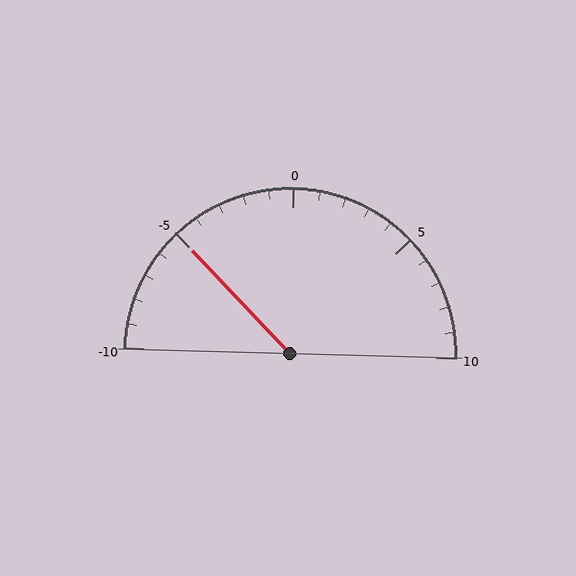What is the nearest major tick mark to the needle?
The nearest major tick mark is -5.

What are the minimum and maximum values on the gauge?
The gauge ranges from -10 to 10.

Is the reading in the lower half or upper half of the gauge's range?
The reading is in the lower half of the range (-10 to 10).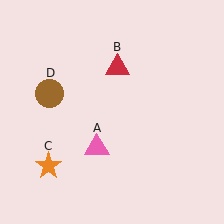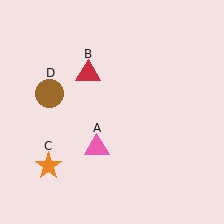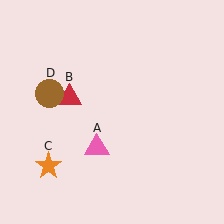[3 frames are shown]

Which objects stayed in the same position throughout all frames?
Pink triangle (object A) and orange star (object C) and brown circle (object D) remained stationary.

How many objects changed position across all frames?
1 object changed position: red triangle (object B).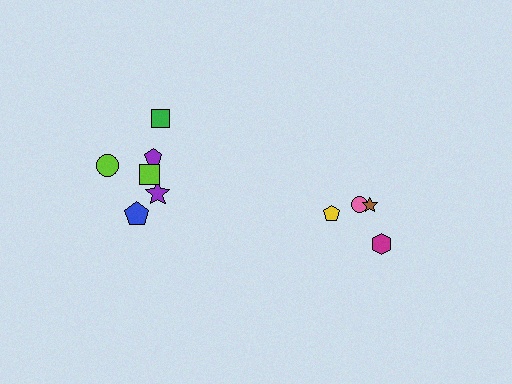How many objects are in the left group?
There are 6 objects.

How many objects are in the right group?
There are 4 objects.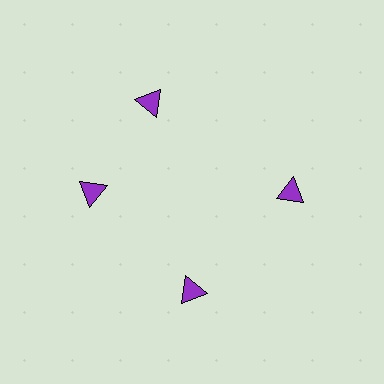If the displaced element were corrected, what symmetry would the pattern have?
It would have 4-fold rotational symmetry — the pattern would map onto itself every 90 degrees.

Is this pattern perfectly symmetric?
No. The 4 purple triangles are arranged in a ring, but one element near the 12 o'clock position is rotated out of alignment along the ring, breaking the 4-fold rotational symmetry.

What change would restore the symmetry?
The symmetry would be restored by rotating it back into even spacing with its neighbors so that all 4 triangles sit at equal angles and equal distance from the center.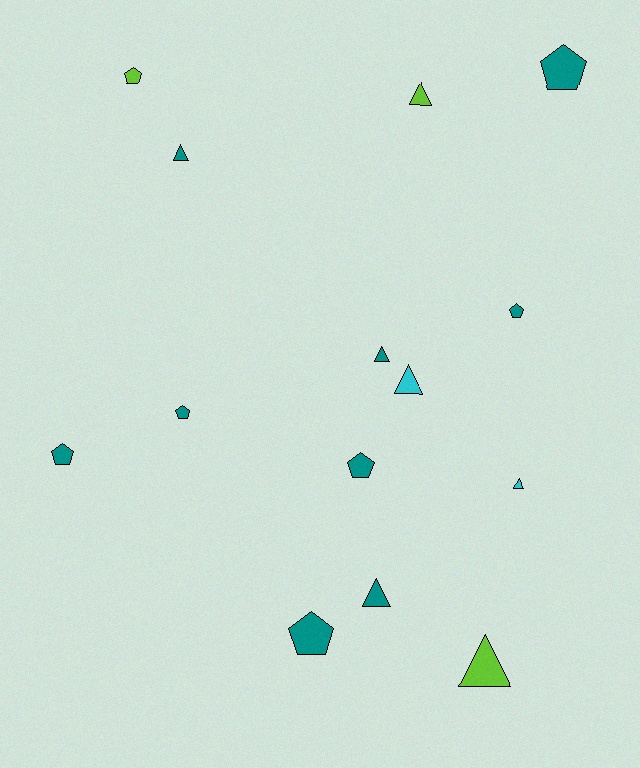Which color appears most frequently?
Teal, with 9 objects.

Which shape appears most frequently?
Pentagon, with 7 objects.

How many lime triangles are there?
There are 2 lime triangles.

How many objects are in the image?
There are 14 objects.